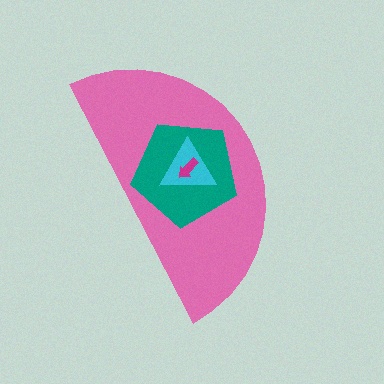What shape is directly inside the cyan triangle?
The magenta arrow.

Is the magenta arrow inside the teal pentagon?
Yes.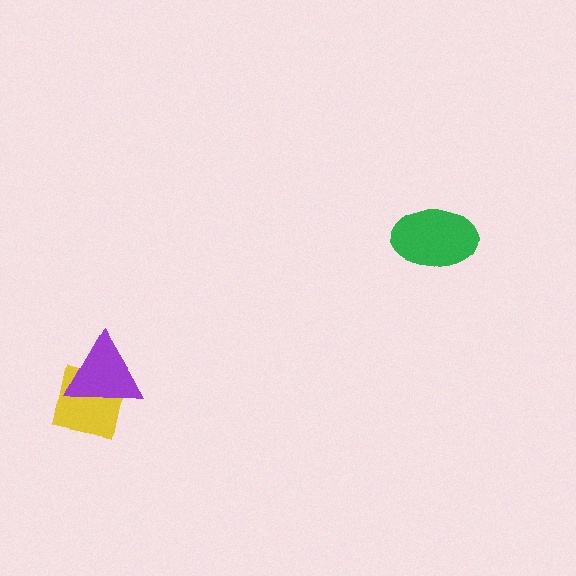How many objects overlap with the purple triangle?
1 object overlaps with the purple triangle.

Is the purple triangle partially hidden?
No, no other shape covers it.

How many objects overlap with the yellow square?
1 object overlaps with the yellow square.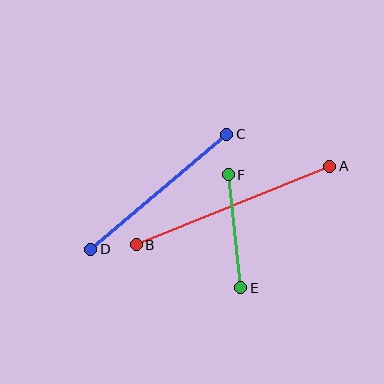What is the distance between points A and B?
The distance is approximately 209 pixels.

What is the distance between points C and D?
The distance is approximately 178 pixels.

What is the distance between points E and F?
The distance is approximately 114 pixels.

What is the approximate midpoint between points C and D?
The midpoint is at approximately (159, 192) pixels.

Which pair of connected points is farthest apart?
Points A and B are farthest apart.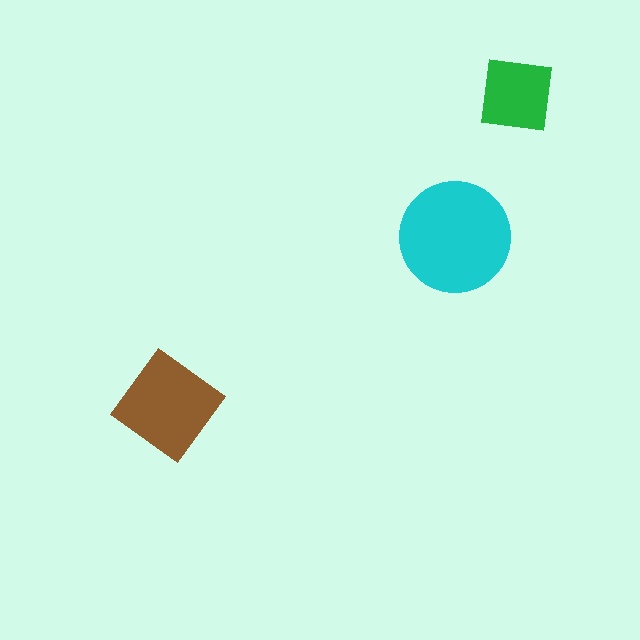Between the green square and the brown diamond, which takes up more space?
The brown diamond.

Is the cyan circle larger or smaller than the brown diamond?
Larger.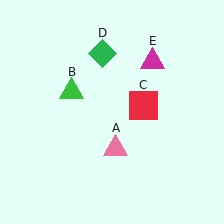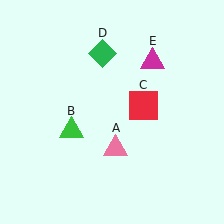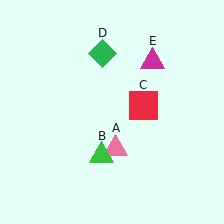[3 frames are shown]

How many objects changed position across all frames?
1 object changed position: green triangle (object B).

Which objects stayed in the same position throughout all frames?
Pink triangle (object A) and red square (object C) and green diamond (object D) and magenta triangle (object E) remained stationary.